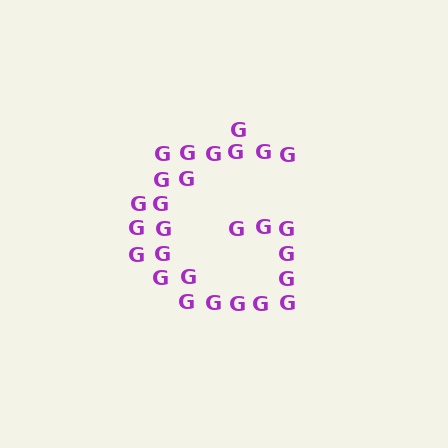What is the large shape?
The large shape is the letter G.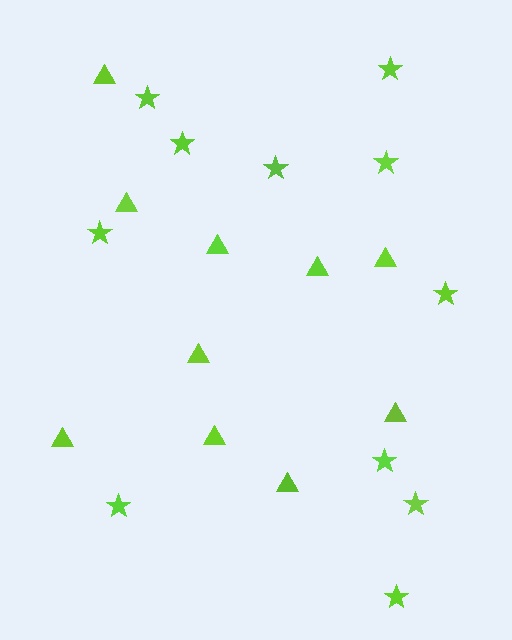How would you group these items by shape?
There are 2 groups: one group of stars (11) and one group of triangles (10).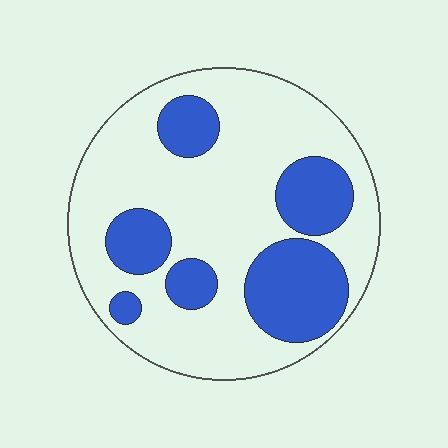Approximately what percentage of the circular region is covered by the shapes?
Approximately 30%.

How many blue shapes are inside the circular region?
6.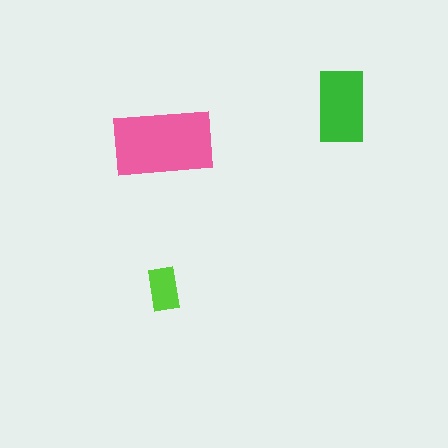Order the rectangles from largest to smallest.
the pink one, the green one, the lime one.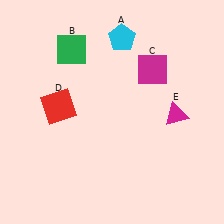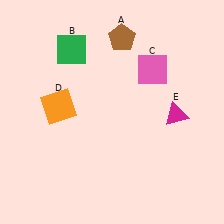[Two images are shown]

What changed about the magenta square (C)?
In Image 1, C is magenta. In Image 2, it changed to pink.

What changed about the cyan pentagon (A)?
In Image 1, A is cyan. In Image 2, it changed to brown.